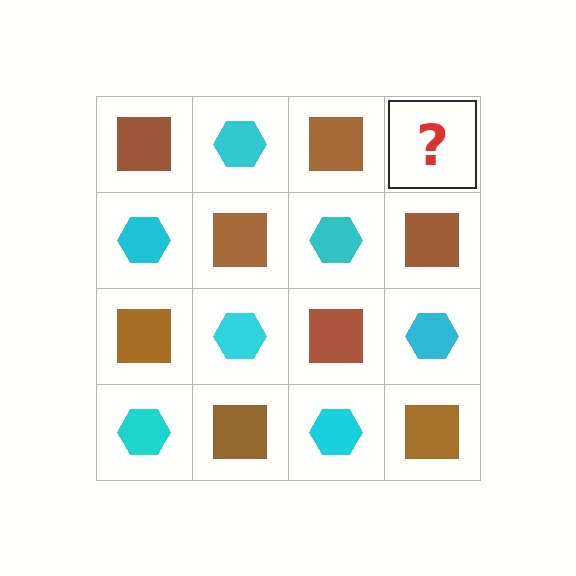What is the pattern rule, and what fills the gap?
The rule is that it alternates brown square and cyan hexagon in a checkerboard pattern. The gap should be filled with a cyan hexagon.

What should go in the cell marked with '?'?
The missing cell should contain a cyan hexagon.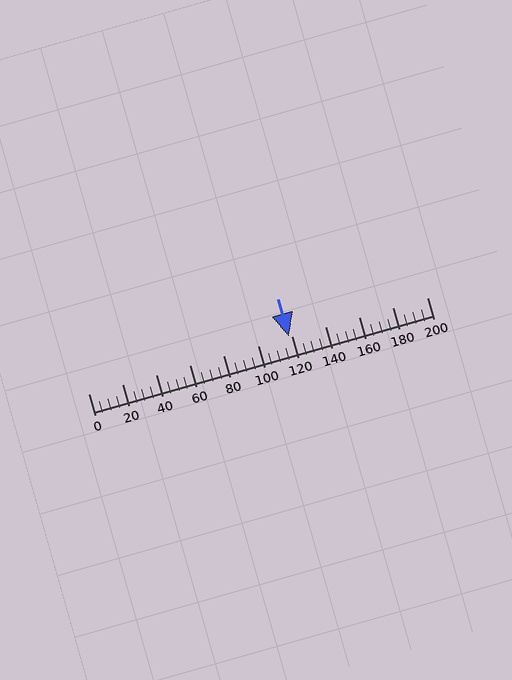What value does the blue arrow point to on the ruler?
The blue arrow points to approximately 119.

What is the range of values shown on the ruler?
The ruler shows values from 0 to 200.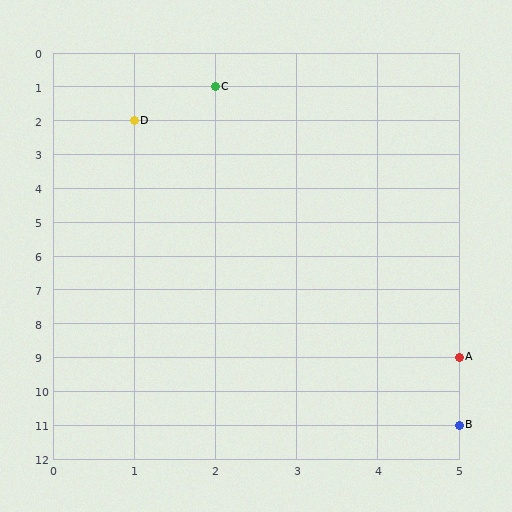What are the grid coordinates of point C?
Point C is at grid coordinates (2, 1).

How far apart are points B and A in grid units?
Points B and A are 2 rows apart.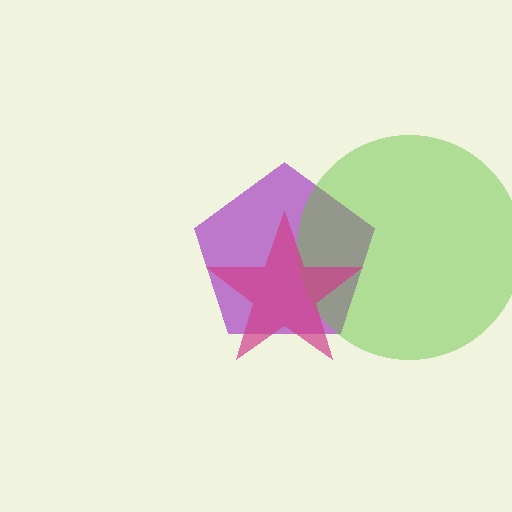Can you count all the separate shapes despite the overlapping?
Yes, there are 3 separate shapes.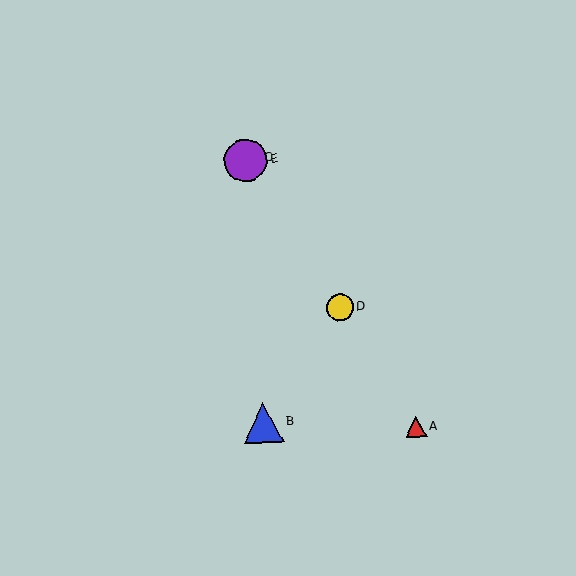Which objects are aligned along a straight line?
Objects A, C, D, E are aligned along a straight line.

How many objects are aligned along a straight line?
4 objects (A, C, D, E) are aligned along a straight line.